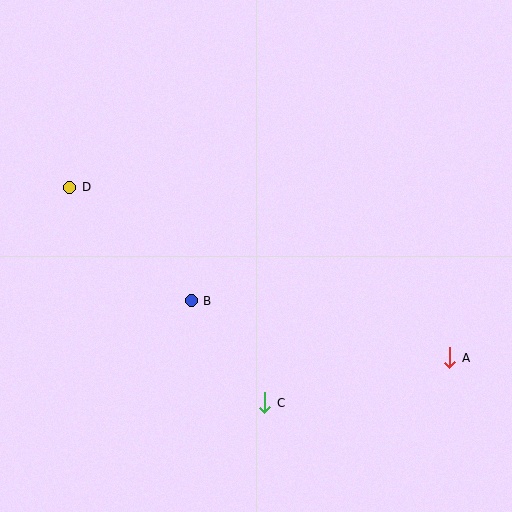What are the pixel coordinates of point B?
Point B is at (191, 301).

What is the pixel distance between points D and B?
The distance between D and B is 167 pixels.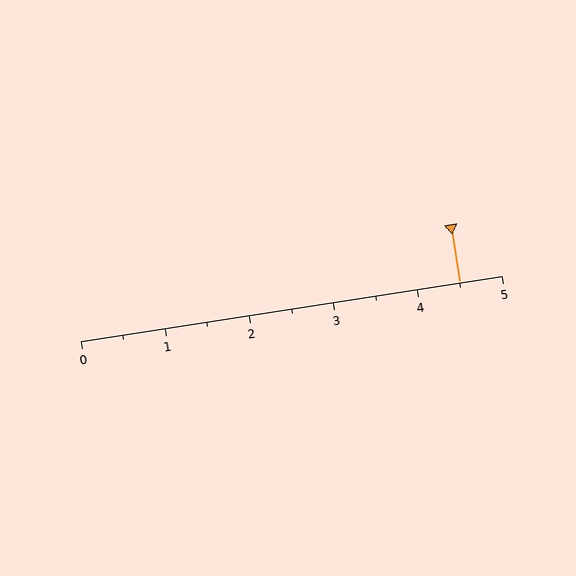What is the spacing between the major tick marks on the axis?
The major ticks are spaced 1 apart.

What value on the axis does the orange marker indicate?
The marker indicates approximately 4.5.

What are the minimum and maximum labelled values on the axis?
The axis runs from 0 to 5.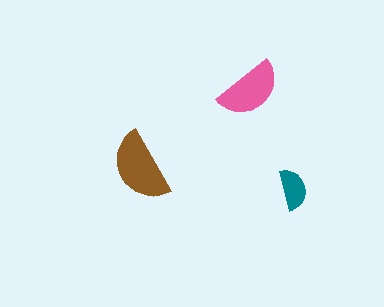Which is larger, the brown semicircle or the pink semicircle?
The brown one.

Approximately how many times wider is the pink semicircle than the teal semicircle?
About 1.5 times wider.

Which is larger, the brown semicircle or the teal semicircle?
The brown one.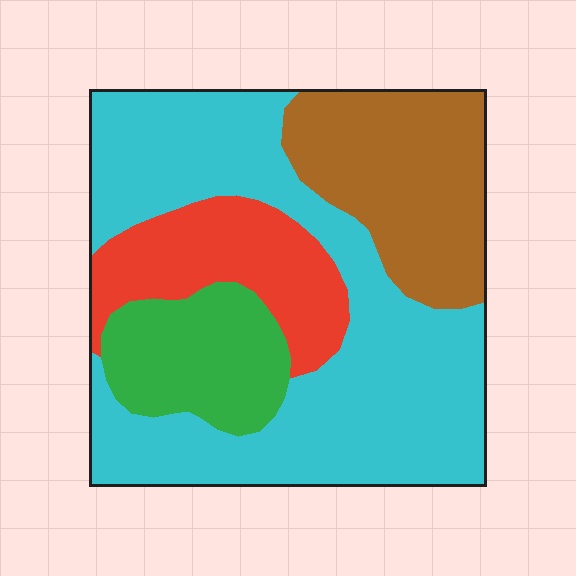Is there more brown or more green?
Brown.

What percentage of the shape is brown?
Brown takes up between a sixth and a third of the shape.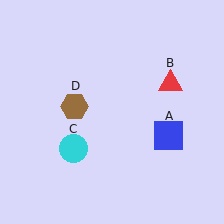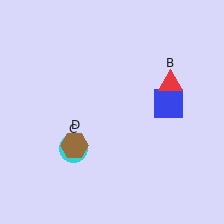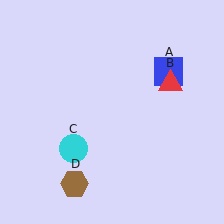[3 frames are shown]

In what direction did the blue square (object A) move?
The blue square (object A) moved up.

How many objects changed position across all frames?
2 objects changed position: blue square (object A), brown hexagon (object D).